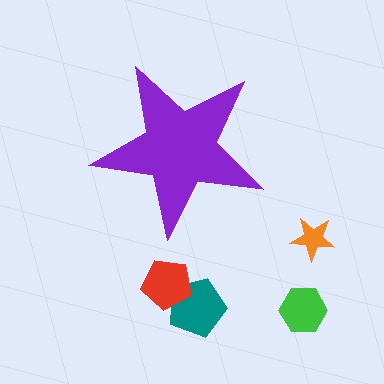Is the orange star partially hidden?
No, the orange star is fully visible.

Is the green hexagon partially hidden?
No, the green hexagon is fully visible.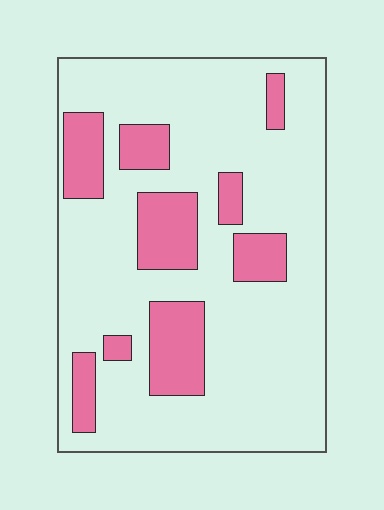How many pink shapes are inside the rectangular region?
9.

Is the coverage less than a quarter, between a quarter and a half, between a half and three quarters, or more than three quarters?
Less than a quarter.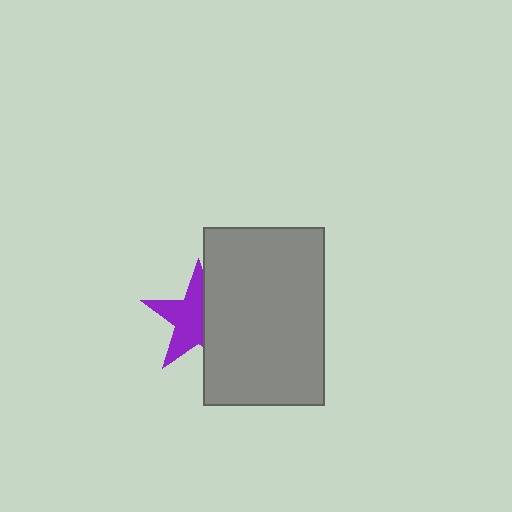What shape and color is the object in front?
The object in front is a gray rectangle.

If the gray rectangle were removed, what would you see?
You would see the complete purple star.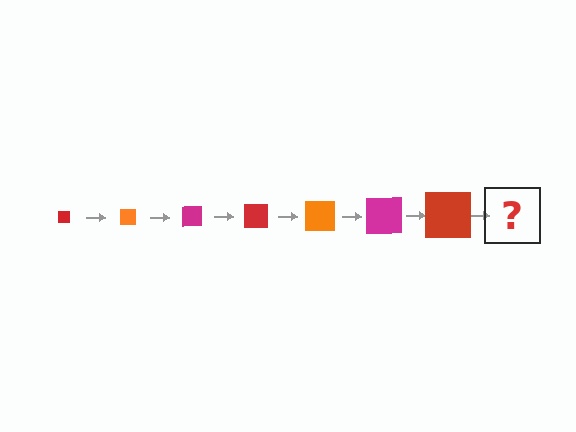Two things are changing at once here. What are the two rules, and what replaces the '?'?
The two rules are that the square grows larger each step and the color cycles through red, orange, and magenta. The '?' should be an orange square, larger than the previous one.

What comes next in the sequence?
The next element should be an orange square, larger than the previous one.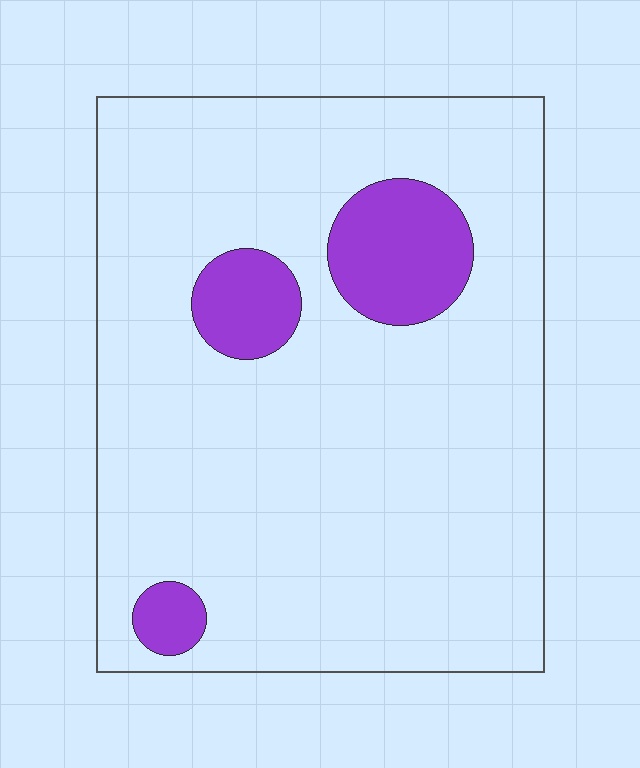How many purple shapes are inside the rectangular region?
3.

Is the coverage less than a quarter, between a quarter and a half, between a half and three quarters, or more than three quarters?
Less than a quarter.